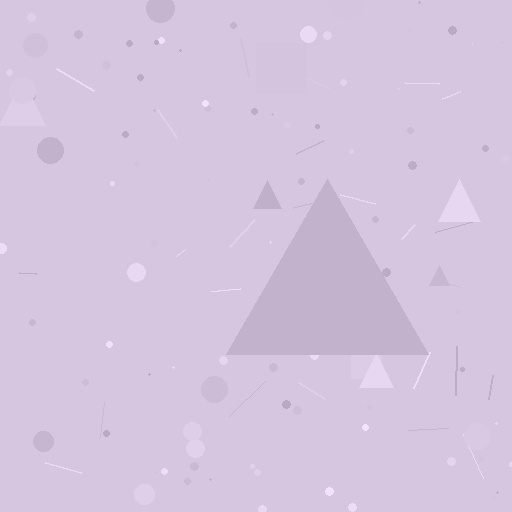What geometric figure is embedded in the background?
A triangle is embedded in the background.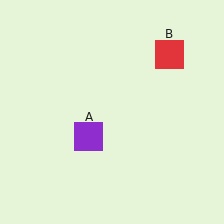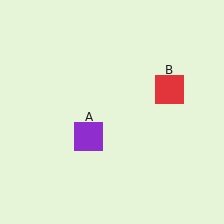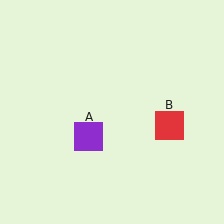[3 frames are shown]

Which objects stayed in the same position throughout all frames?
Purple square (object A) remained stationary.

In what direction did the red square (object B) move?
The red square (object B) moved down.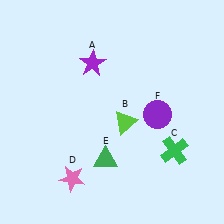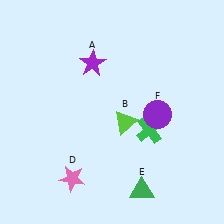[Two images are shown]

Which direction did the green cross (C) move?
The green cross (C) moved left.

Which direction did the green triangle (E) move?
The green triangle (E) moved right.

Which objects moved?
The objects that moved are: the green cross (C), the green triangle (E).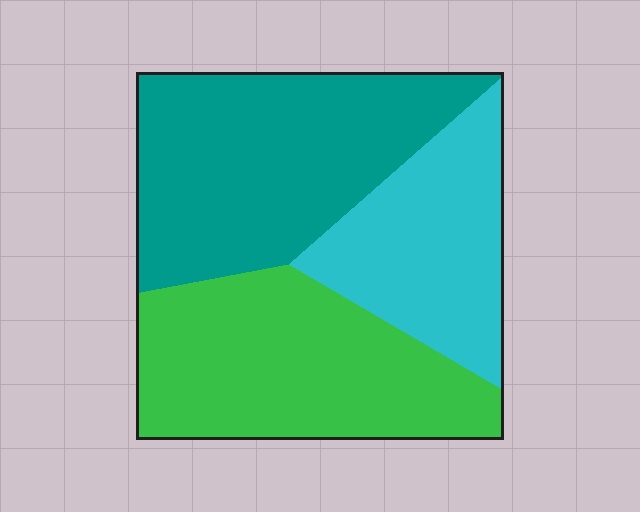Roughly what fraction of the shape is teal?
Teal takes up about two fifths (2/5) of the shape.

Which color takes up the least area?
Cyan, at roughly 25%.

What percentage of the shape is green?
Green covers 36% of the shape.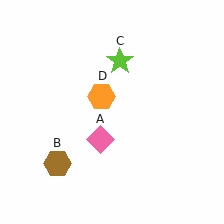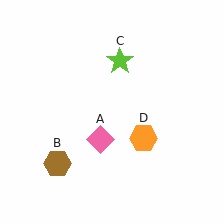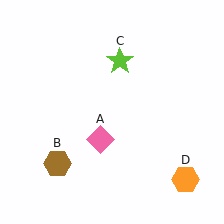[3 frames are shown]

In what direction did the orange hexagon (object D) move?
The orange hexagon (object D) moved down and to the right.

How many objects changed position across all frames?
1 object changed position: orange hexagon (object D).